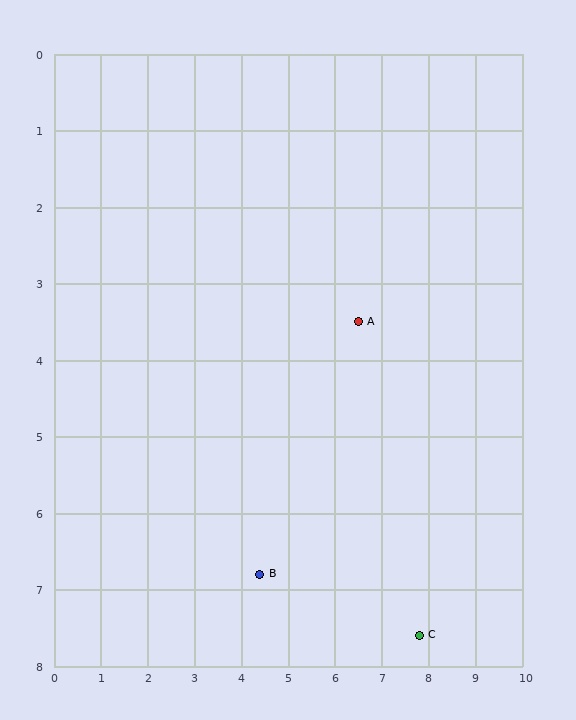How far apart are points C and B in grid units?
Points C and B are about 3.5 grid units apart.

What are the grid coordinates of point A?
Point A is at approximately (6.5, 3.5).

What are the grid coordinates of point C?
Point C is at approximately (7.8, 7.6).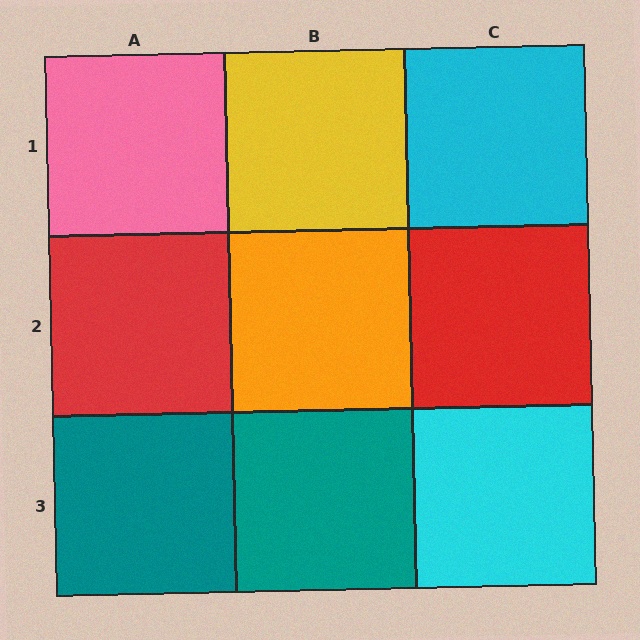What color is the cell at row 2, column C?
Red.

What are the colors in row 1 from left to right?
Pink, yellow, cyan.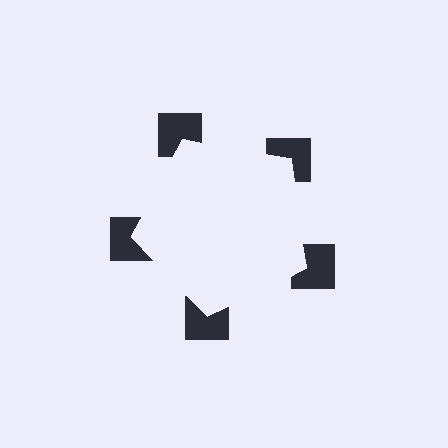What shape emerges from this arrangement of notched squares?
An illusory pentagon — its edges are inferred from the aligned wedge cuts in the notched squares, not physically drawn.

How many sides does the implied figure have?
5 sides.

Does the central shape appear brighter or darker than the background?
It typically appears slightly brighter than the background, even though no actual brightness change is drawn.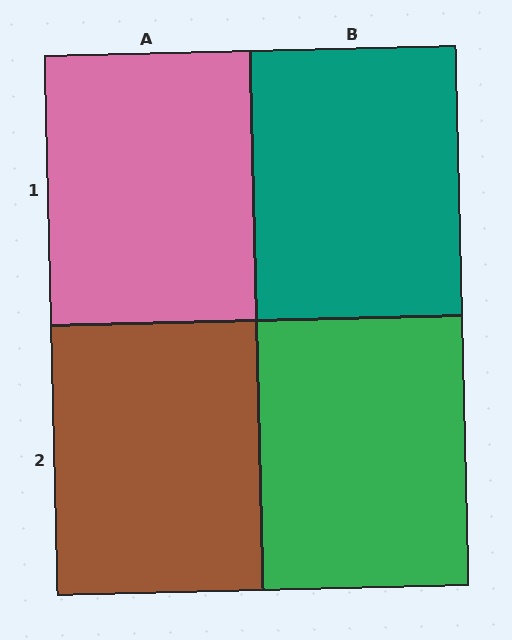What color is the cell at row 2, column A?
Brown.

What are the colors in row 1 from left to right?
Pink, teal.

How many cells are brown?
1 cell is brown.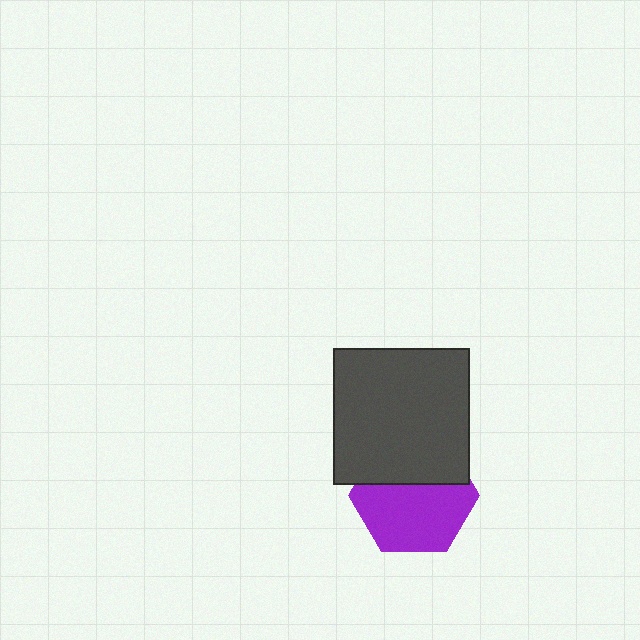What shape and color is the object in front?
The object in front is a dark gray square.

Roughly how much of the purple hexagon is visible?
About half of it is visible (roughly 61%).